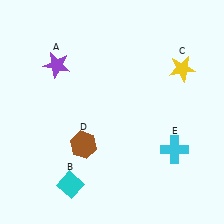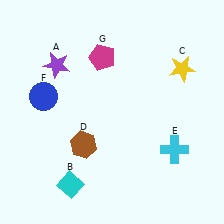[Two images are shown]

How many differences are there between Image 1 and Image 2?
There are 2 differences between the two images.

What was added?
A blue circle (F), a magenta pentagon (G) were added in Image 2.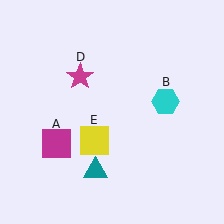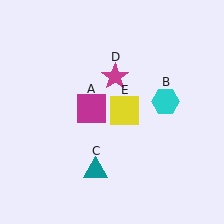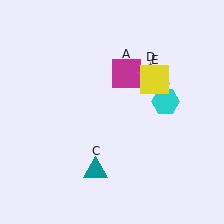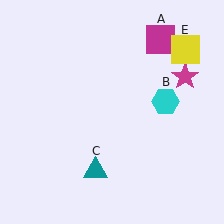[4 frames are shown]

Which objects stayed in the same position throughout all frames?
Cyan hexagon (object B) and teal triangle (object C) remained stationary.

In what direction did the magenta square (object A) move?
The magenta square (object A) moved up and to the right.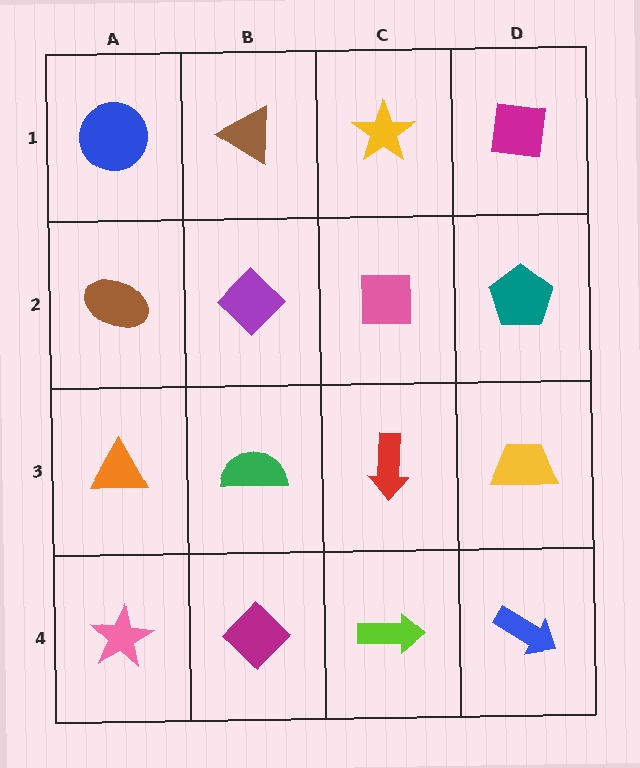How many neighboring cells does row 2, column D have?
3.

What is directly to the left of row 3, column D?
A red arrow.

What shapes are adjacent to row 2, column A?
A blue circle (row 1, column A), an orange triangle (row 3, column A), a purple diamond (row 2, column B).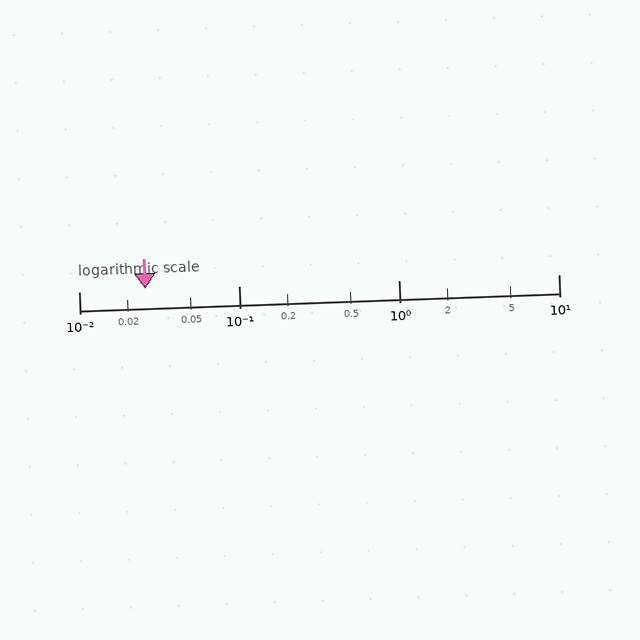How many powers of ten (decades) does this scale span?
The scale spans 3 decades, from 0.01 to 10.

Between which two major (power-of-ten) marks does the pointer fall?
The pointer is between 0.01 and 0.1.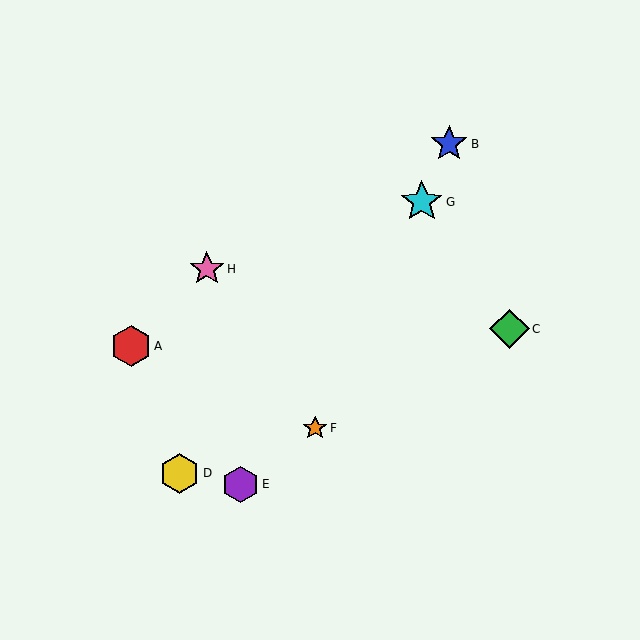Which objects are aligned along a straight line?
Objects B, F, G are aligned along a straight line.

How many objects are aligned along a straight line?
3 objects (B, F, G) are aligned along a straight line.